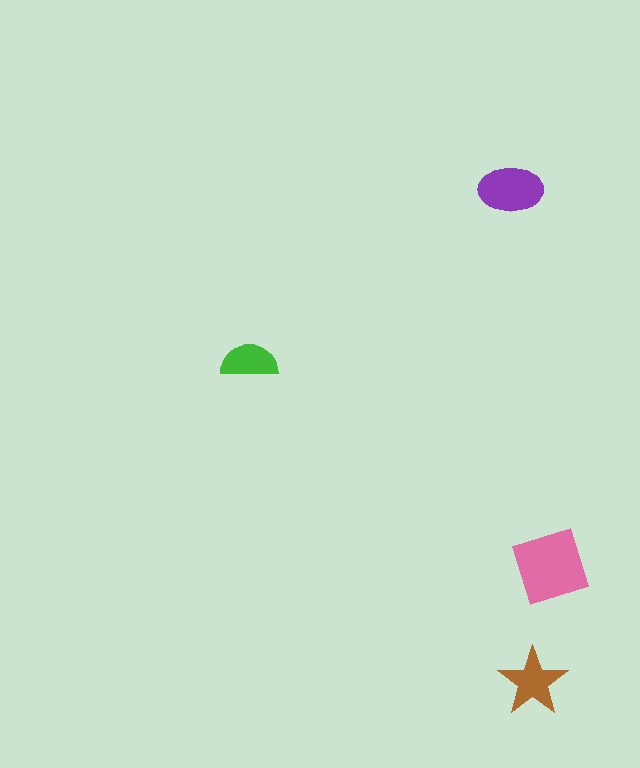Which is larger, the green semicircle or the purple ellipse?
The purple ellipse.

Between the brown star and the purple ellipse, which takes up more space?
The purple ellipse.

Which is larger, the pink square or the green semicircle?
The pink square.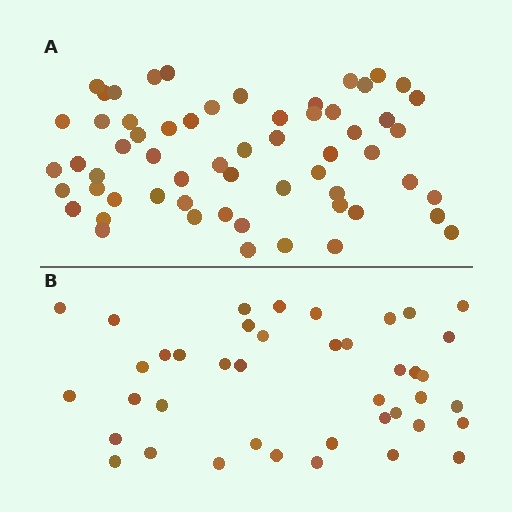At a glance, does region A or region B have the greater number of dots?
Region A (the top region) has more dots.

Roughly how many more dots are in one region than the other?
Region A has approximately 20 more dots than region B.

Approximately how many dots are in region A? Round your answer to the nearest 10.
About 60 dots.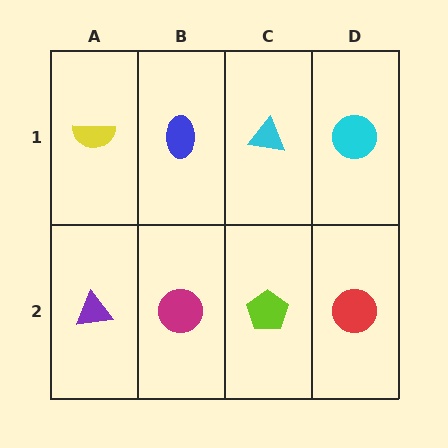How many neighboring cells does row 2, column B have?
3.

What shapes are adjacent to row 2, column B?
A blue ellipse (row 1, column B), a purple triangle (row 2, column A), a lime pentagon (row 2, column C).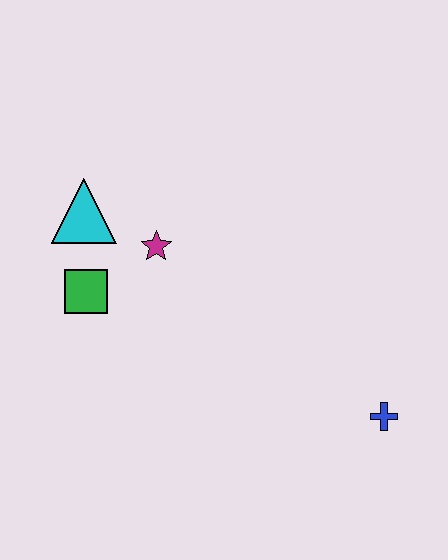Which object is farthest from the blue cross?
The cyan triangle is farthest from the blue cross.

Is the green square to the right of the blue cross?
No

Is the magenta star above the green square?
Yes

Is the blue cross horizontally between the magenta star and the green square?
No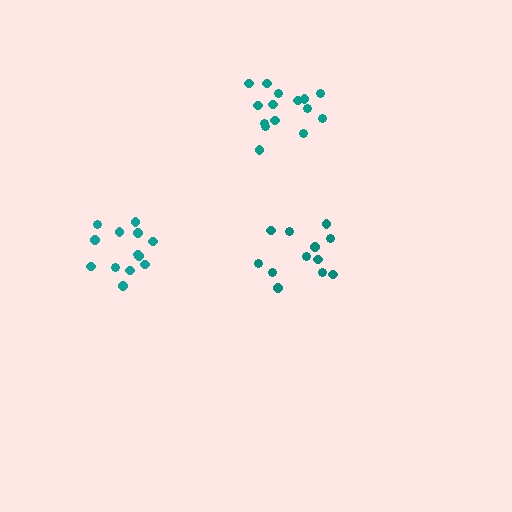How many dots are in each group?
Group 1: 15 dots, Group 2: 12 dots, Group 3: 13 dots (40 total).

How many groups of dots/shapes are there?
There are 3 groups.